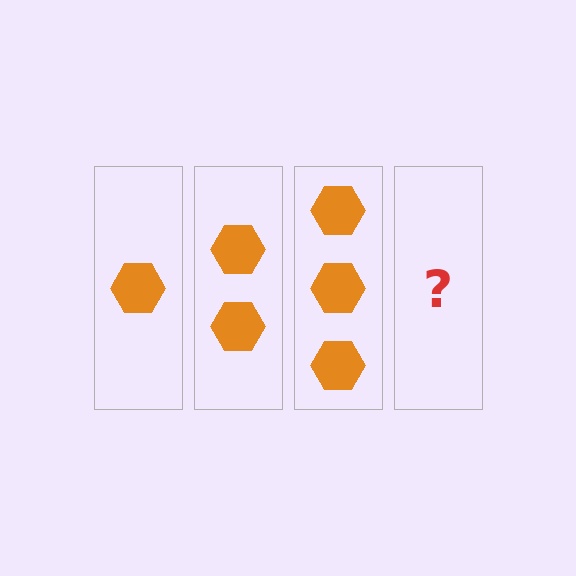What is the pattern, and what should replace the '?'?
The pattern is that each step adds one more hexagon. The '?' should be 4 hexagons.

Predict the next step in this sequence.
The next step is 4 hexagons.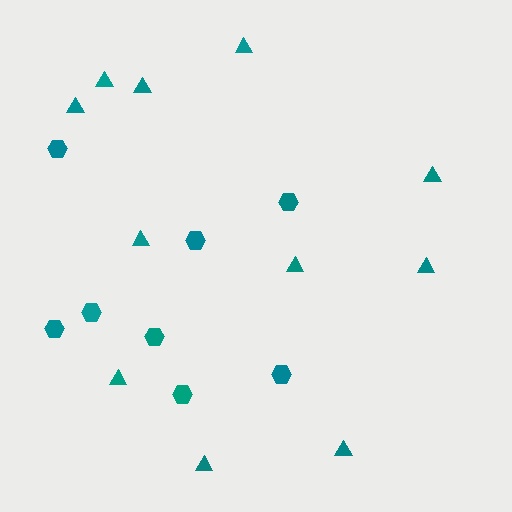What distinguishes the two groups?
There are 2 groups: one group of triangles (11) and one group of hexagons (8).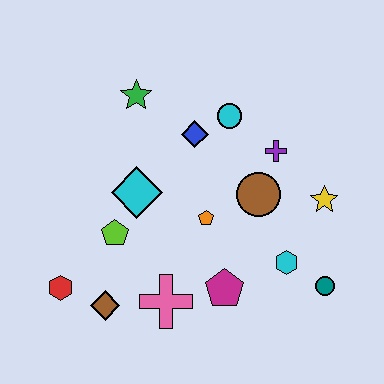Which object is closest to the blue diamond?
The cyan circle is closest to the blue diamond.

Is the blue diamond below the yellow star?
No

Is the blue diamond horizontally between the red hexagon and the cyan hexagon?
Yes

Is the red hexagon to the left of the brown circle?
Yes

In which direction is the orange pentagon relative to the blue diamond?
The orange pentagon is below the blue diamond.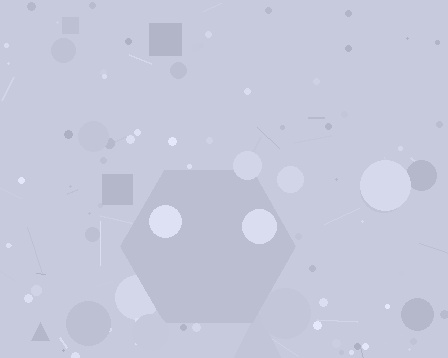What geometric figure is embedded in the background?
A hexagon is embedded in the background.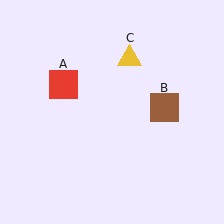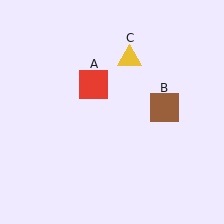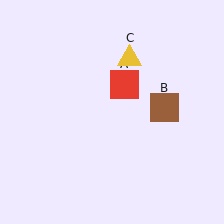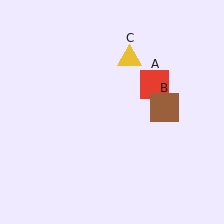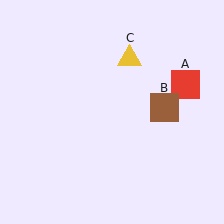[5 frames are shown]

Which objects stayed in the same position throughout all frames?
Brown square (object B) and yellow triangle (object C) remained stationary.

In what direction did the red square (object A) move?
The red square (object A) moved right.